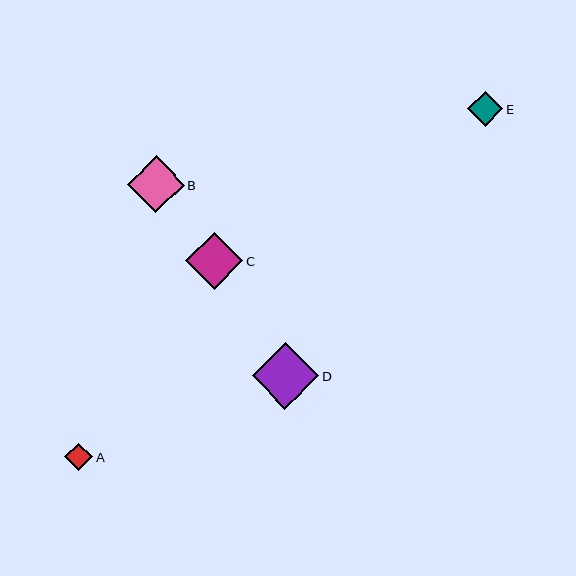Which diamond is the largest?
Diamond D is the largest with a size of approximately 66 pixels.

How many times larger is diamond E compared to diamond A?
Diamond E is approximately 1.3 times the size of diamond A.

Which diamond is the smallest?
Diamond A is the smallest with a size of approximately 28 pixels.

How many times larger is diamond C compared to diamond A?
Diamond C is approximately 2.1 times the size of diamond A.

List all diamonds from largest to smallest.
From largest to smallest: D, B, C, E, A.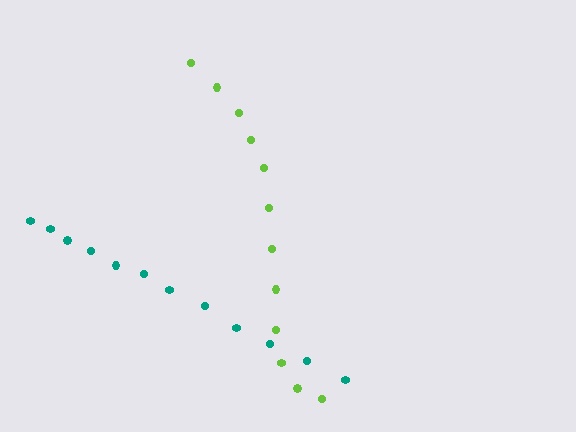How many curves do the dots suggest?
There are 2 distinct paths.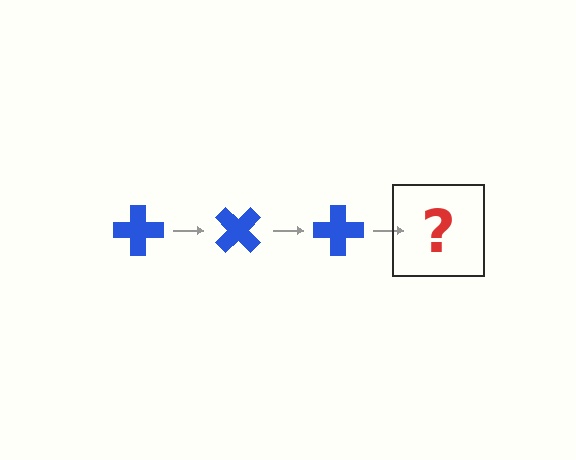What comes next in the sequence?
The next element should be a blue cross rotated 135 degrees.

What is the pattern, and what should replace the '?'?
The pattern is that the cross rotates 45 degrees each step. The '?' should be a blue cross rotated 135 degrees.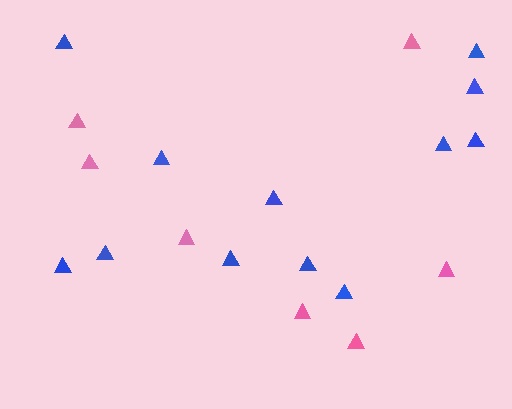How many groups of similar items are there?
There are 2 groups: one group of blue triangles (12) and one group of pink triangles (7).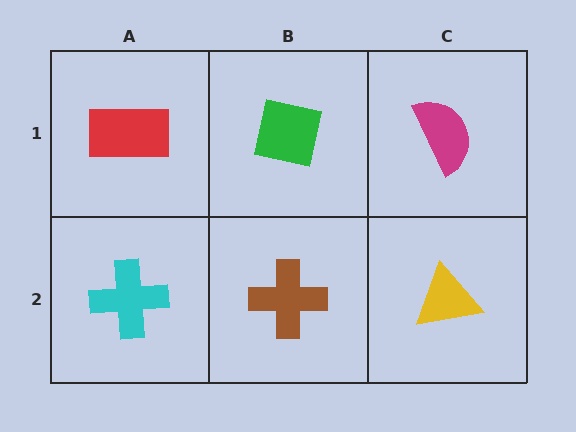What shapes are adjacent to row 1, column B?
A brown cross (row 2, column B), a red rectangle (row 1, column A), a magenta semicircle (row 1, column C).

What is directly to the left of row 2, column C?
A brown cross.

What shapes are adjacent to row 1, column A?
A cyan cross (row 2, column A), a green square (row 1, column B).